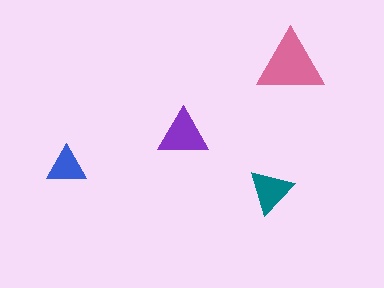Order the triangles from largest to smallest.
the pink one, the purple one, the teal one, the blue one.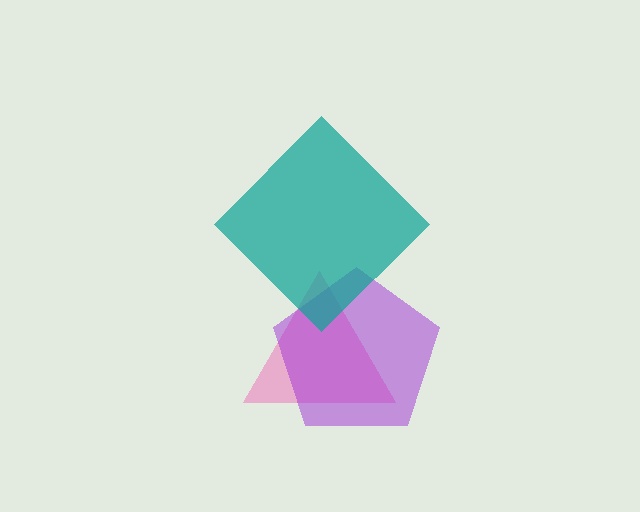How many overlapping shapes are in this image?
There are 3 overlapping shapes in the image.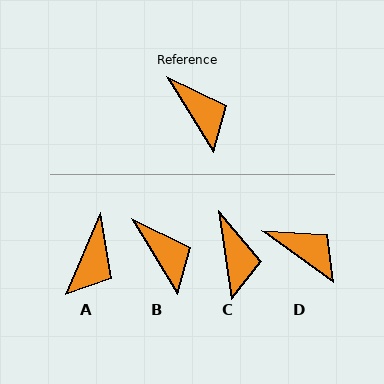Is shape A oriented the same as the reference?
No, it is off by about 54 degrees.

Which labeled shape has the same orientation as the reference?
B.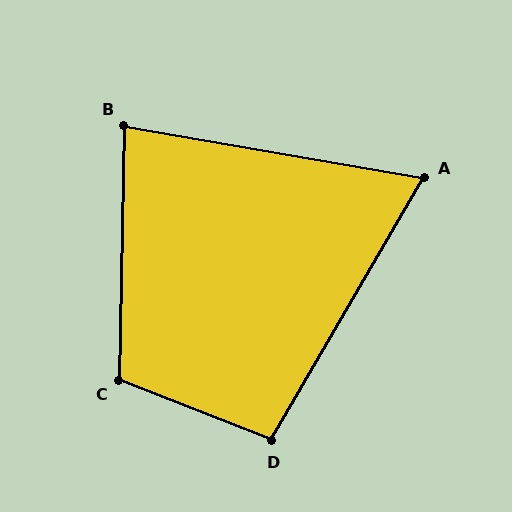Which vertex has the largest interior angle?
C, at approximately 110 degrees.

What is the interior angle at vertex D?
Approximately 99 degrees (obtuse).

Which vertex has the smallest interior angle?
A, at approximately 70 degrees.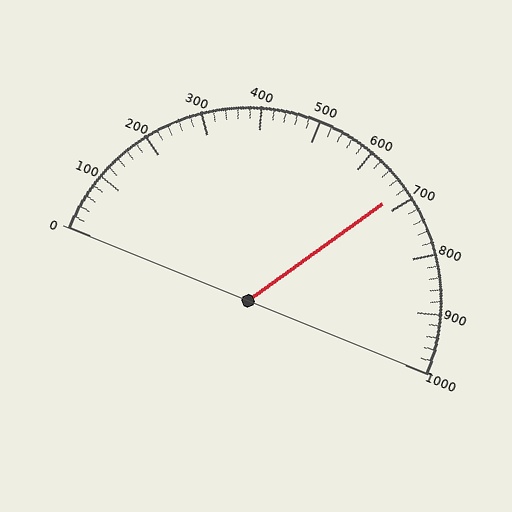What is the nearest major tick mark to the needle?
The nearest major tick mark is 700.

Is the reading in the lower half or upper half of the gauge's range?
The reading is in the upper half of the range (0 to 1000).